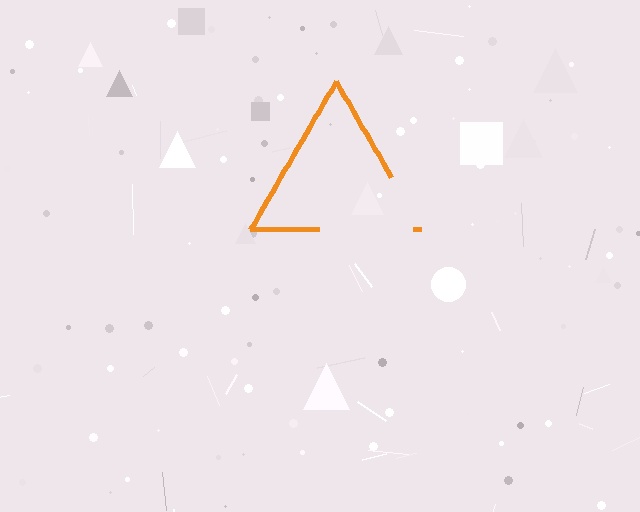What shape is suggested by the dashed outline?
The dashed outline suggests a triangle.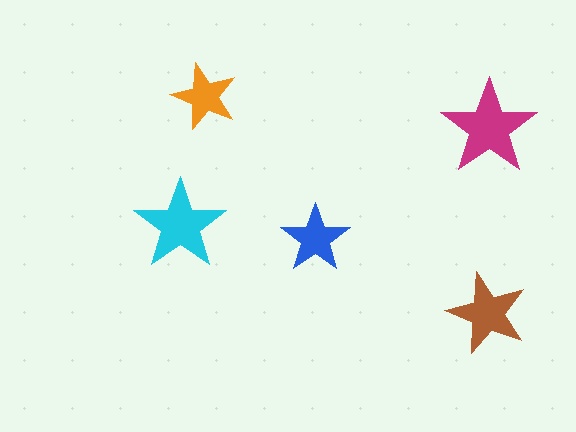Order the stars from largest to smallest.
the magenta one, the cyan one, the brown one, the blue one, the orange one.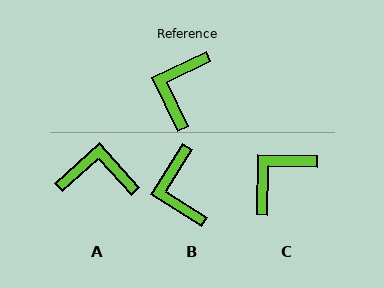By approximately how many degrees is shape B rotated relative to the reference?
Approximately 32 degrees counter-clockwise.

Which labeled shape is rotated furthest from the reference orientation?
A, about 74 degrees away.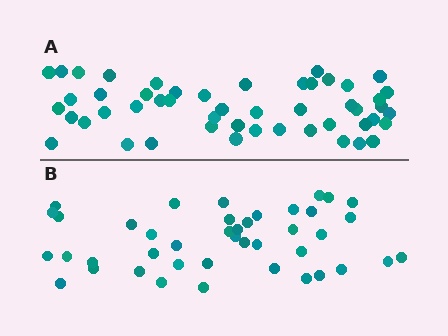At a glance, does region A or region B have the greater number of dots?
Region A (the top region) has more dots.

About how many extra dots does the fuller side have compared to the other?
Region A has roughly 8 or so more dots than region B.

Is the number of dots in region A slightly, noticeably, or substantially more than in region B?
Region A has only slightly more — the two regions are fairly close. The ratio is roughly 1.2 to 1.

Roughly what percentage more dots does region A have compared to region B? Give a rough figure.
About 20% more.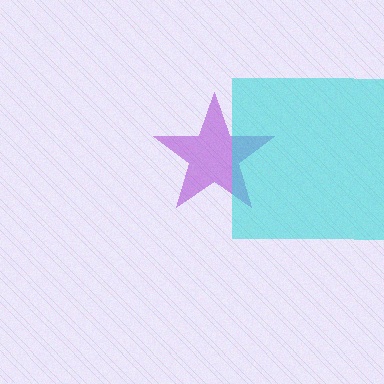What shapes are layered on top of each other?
The layered shapes are: a purple star, a cyan square.